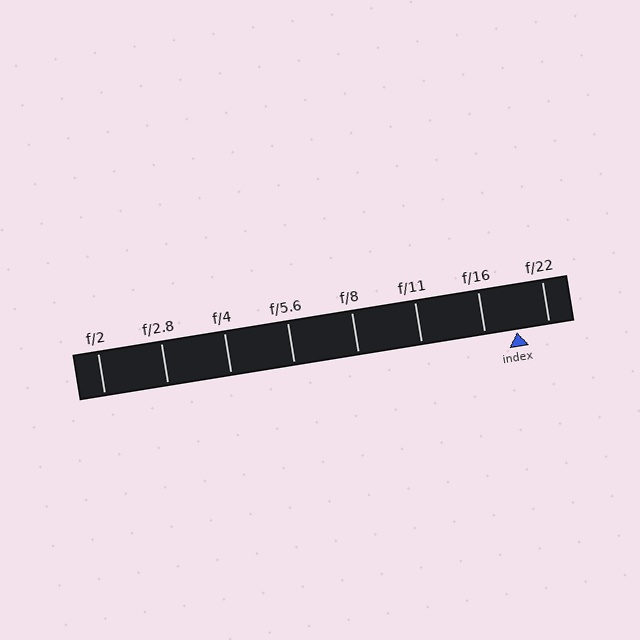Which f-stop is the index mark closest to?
The index mark is closest to f/16.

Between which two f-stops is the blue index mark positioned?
The index mark is between f/16 and f/22.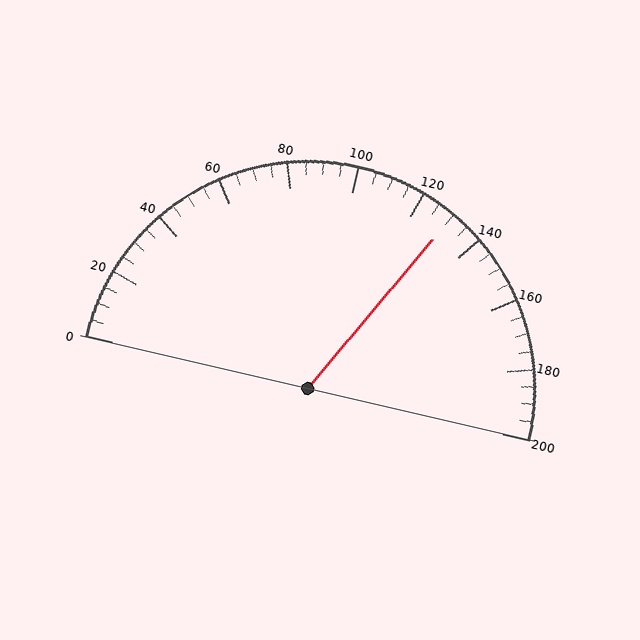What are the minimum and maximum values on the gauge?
The gauge ranges from 0 to 200.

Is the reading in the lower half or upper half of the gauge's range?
The reading is in the upper half of the range (0 to 200).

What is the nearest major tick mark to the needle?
The nearest major tick mark is 120.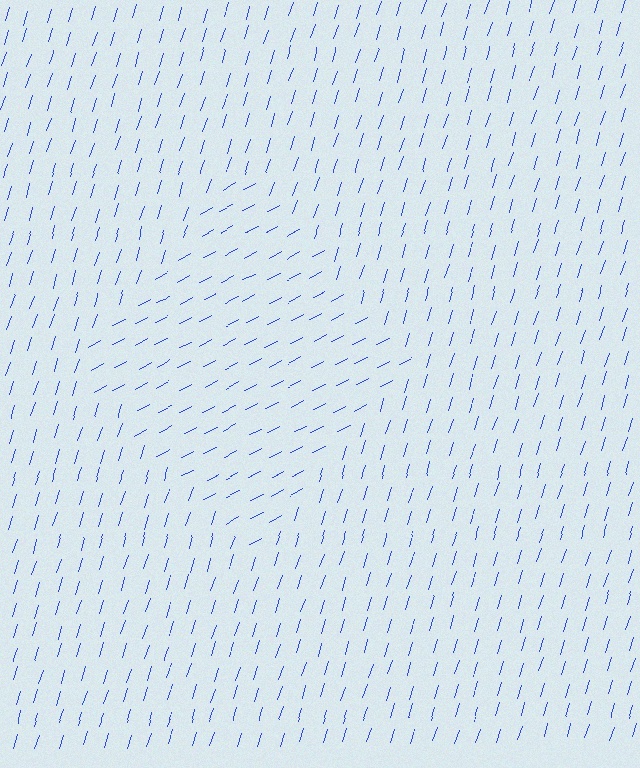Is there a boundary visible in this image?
Yes, there is a texture boundary formed by a change in line orientation.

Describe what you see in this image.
The image is filled with small blue line segments. A diamond region in the image has lines oriented differently from the surrounding lines, creating a visible texture boundary.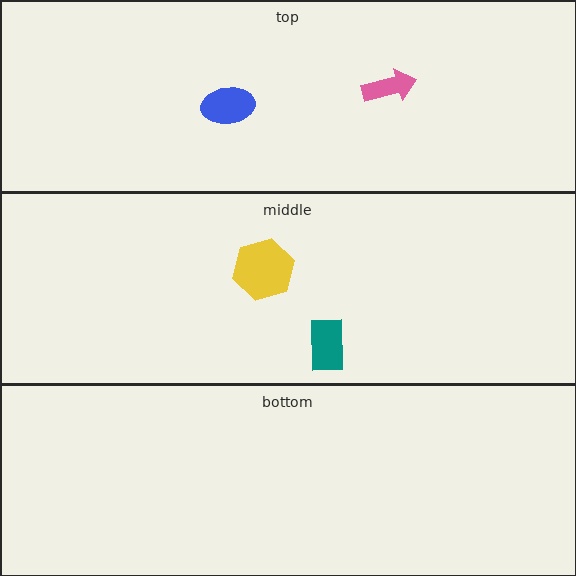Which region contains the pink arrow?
The top region.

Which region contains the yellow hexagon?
The middle region.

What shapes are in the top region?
The pink arrow, the blue ellipse.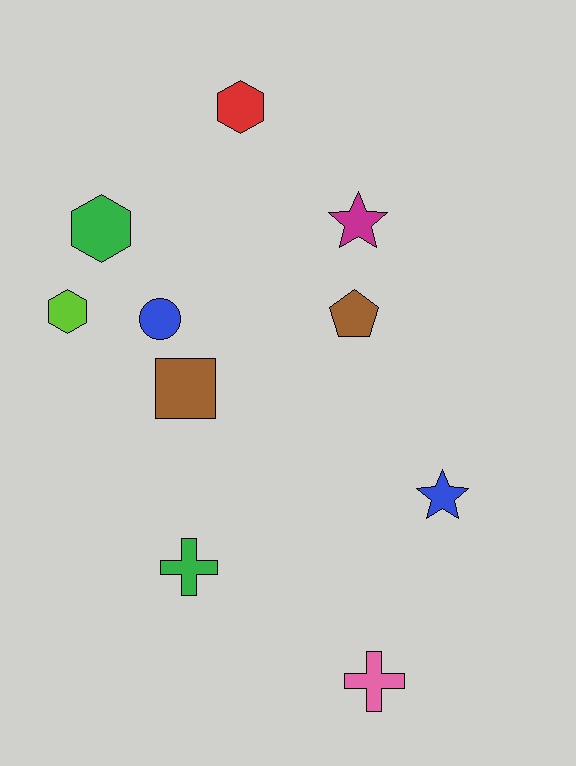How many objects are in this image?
There are 10 objects.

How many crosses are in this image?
There are 2 crosses.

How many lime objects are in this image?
There is 1 lime object.